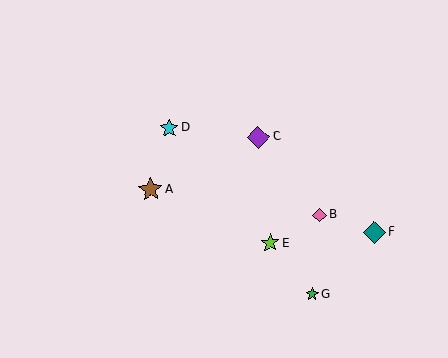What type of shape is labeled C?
Shape C is a purple diamond.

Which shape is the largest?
The brown star (labeled A) is the largest.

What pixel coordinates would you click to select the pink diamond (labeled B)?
Click at (320, 215) to select the pink diamond B.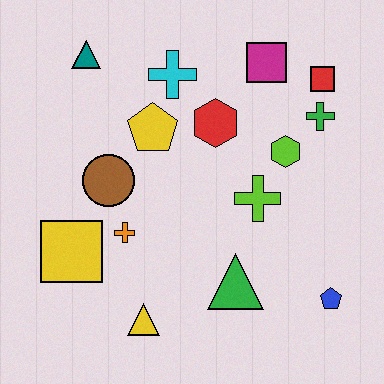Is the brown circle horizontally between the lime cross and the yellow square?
Yes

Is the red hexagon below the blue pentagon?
No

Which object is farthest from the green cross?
The yellow square is farthest from the green cross.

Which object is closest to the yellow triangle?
The orange cross is closest to the yellow triangle.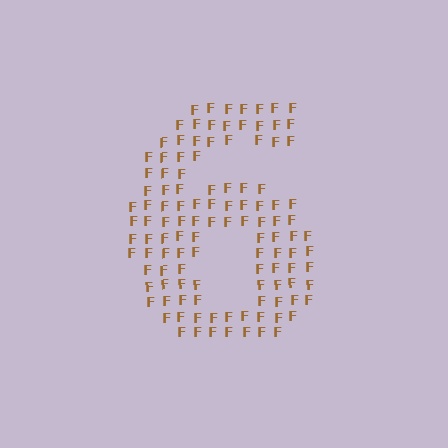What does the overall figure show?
The overall figure shows the digit 6.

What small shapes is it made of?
It is made of small letter F's.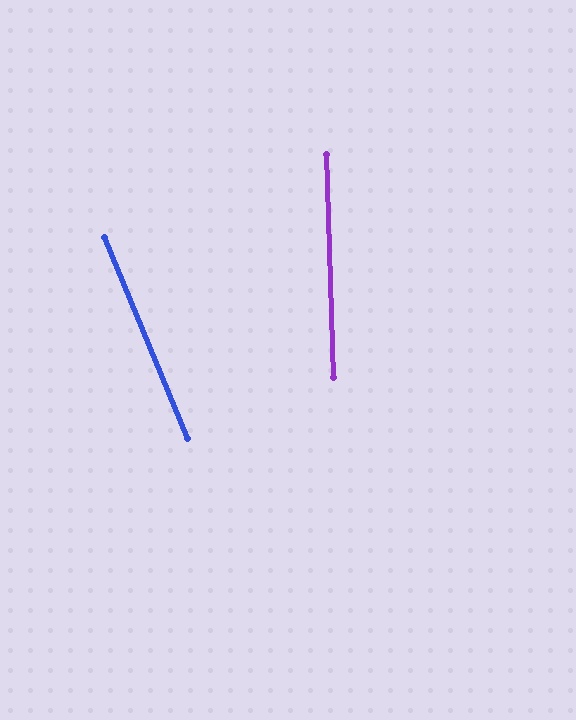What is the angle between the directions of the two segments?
Approximately 21 degrees.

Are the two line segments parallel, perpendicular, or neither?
Neither parallel nor perpendicular — they differ by about 21°.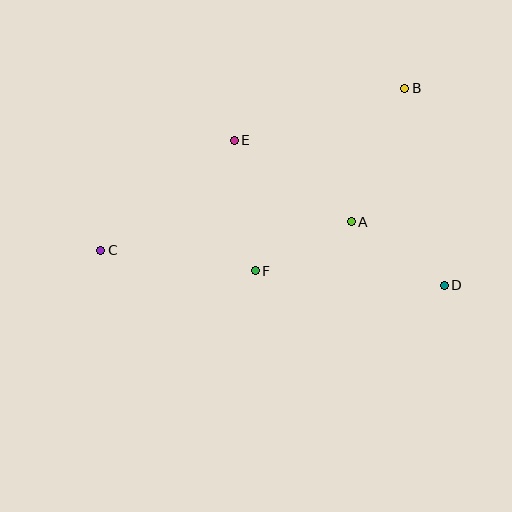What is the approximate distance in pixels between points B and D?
The distance between B and D is approximately 201 pixels.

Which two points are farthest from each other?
Points C and D are farthest from each other.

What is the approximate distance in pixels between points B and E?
The distance between B and E is approximately 178 pixels.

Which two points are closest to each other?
Points A and F are closest to each other.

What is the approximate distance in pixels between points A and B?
The distance between A and B is approximately 144 pixels.